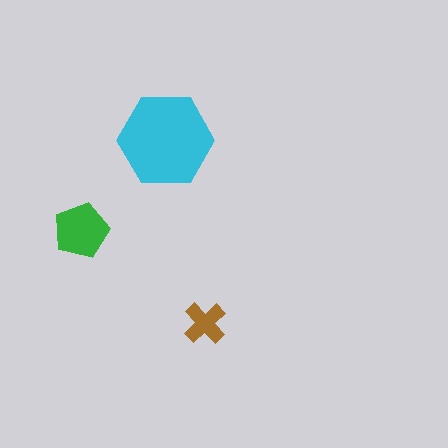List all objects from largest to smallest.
The cyan hexagon, the green pentagon, the brown cross.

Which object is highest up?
The cyan hexagon is topmost.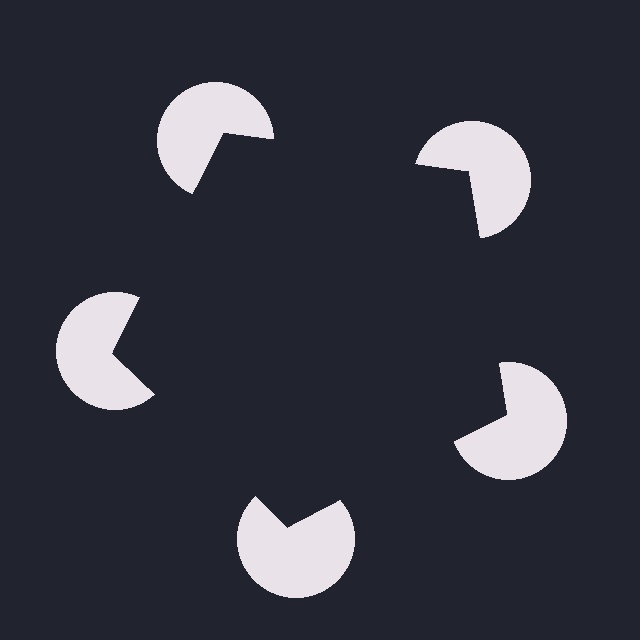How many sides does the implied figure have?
5 sides.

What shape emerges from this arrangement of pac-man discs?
An illusory pentagon — its edges are inferred from the aligned wedge cuts in the pac-man discs, not physically drawn.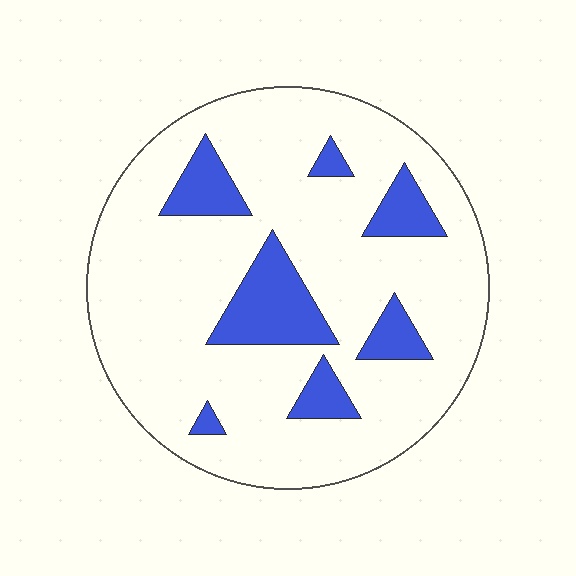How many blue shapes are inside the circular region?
7.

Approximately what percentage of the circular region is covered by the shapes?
Approximately 15%.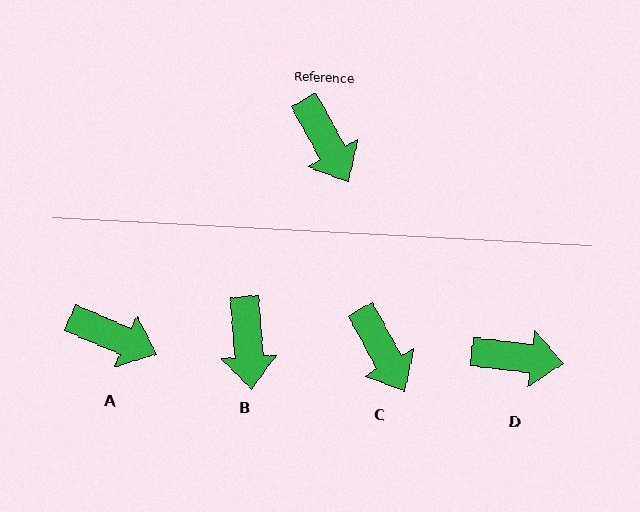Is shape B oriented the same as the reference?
No, it is off by about 25 degrees.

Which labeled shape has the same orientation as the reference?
C.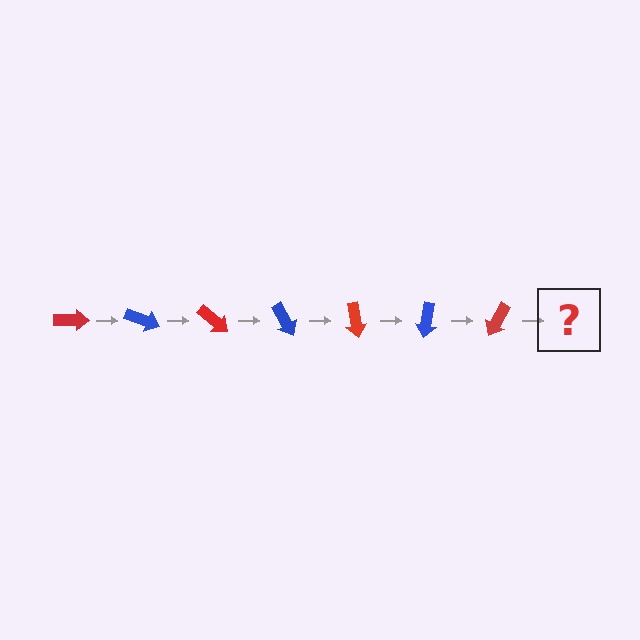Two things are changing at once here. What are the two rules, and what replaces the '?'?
The two rules are that it rotates 20 degrees each step and the color cycles through red and blue. The '?' should be a blue arrow, rotated 140 degrees from the start.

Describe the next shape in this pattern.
It should be a blue arrow, rotated 140 degrees from the start.